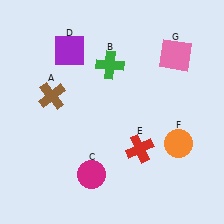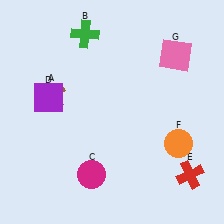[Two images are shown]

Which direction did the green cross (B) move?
The green cross (B) moved up.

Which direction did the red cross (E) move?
The red cross (E) moved right.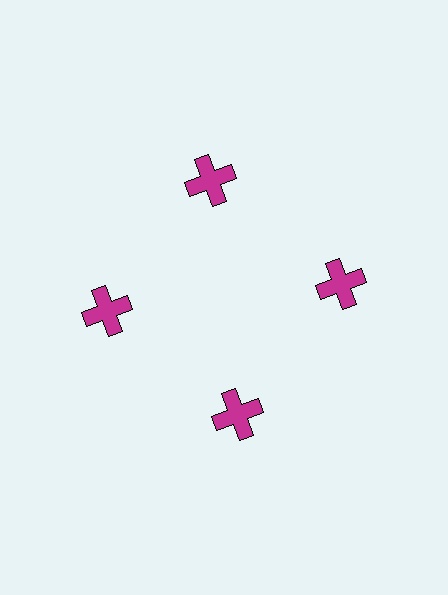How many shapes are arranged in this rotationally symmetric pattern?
There are 4 shapes, arranged in 4 groups of 1.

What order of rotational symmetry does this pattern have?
This pattern has 4-fold rotational symmetry.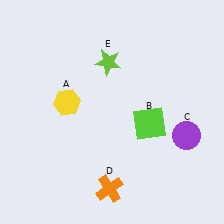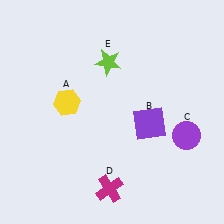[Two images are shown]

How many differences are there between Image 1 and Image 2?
There are 2 differences between the two images.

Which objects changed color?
B changed from lime to purple. D changed from orange to magenta.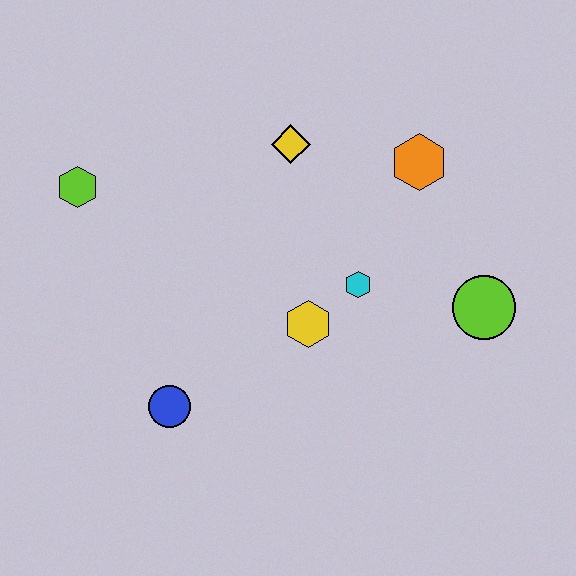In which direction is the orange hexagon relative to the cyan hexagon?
The orange hexagon is above the cyan hexagon.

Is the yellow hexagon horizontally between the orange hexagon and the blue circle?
Yes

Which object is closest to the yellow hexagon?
The cyan hexagon is closest to the yellow hexagon.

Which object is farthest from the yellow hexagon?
The lime hexagon is farthest from the yellow hexagon.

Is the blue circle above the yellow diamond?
No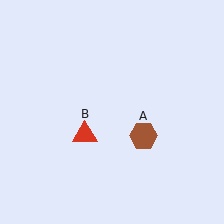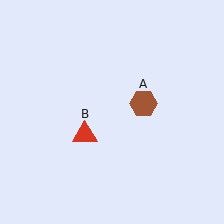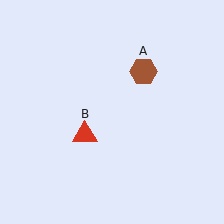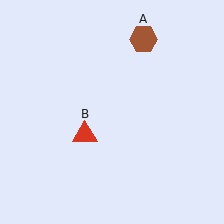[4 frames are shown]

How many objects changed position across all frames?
1 object changed position: brown hexagon (object A).